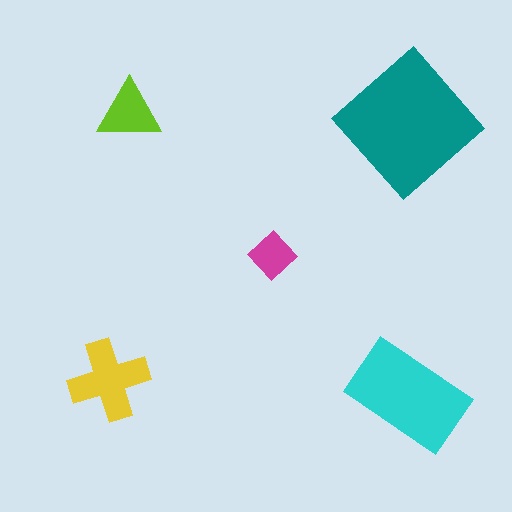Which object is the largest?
The teal diamond.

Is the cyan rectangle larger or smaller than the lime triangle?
Larger.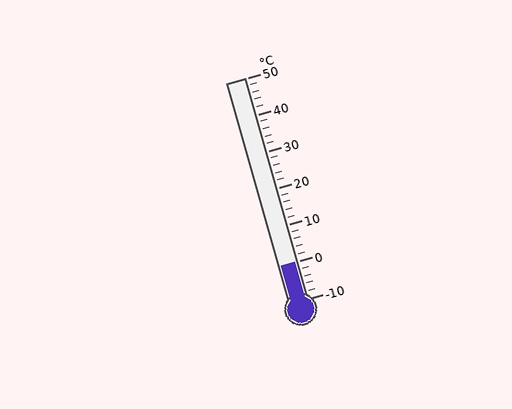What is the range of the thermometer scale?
The thermometer scale ranges from -10°C to 50°C.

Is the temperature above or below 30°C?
The temperature is below 30°C.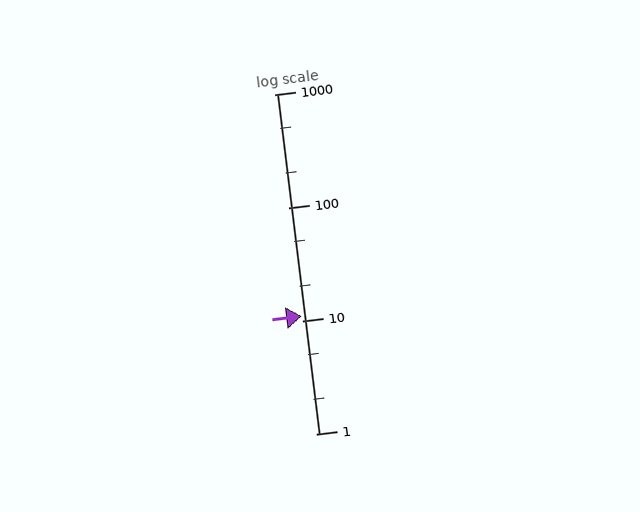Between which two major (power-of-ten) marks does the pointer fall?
The pointer is between 10 and 100.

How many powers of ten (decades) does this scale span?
The scale spans 3 decades, from 1 to 1000.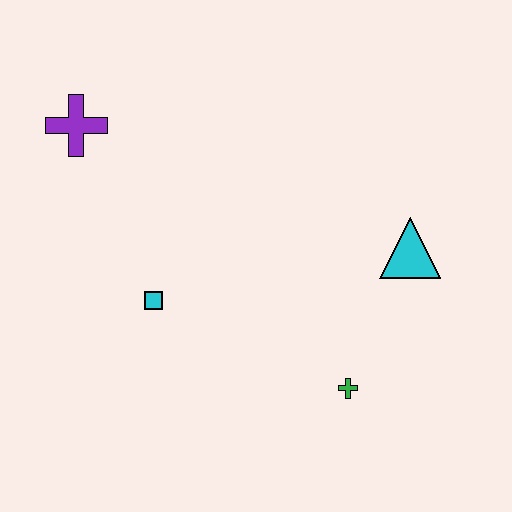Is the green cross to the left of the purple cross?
No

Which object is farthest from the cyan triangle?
The purple cross is farthest from the cyan triangle.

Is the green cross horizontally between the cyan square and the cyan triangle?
Yes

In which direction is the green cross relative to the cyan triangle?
The green cross is below the cyan triangle.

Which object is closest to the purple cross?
The cyan square is closest to the purple cross.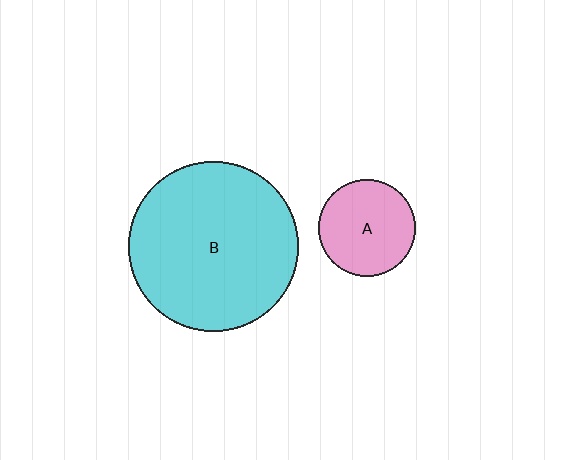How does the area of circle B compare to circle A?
Approximately 3.1 times.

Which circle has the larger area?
Circle B (cyan).